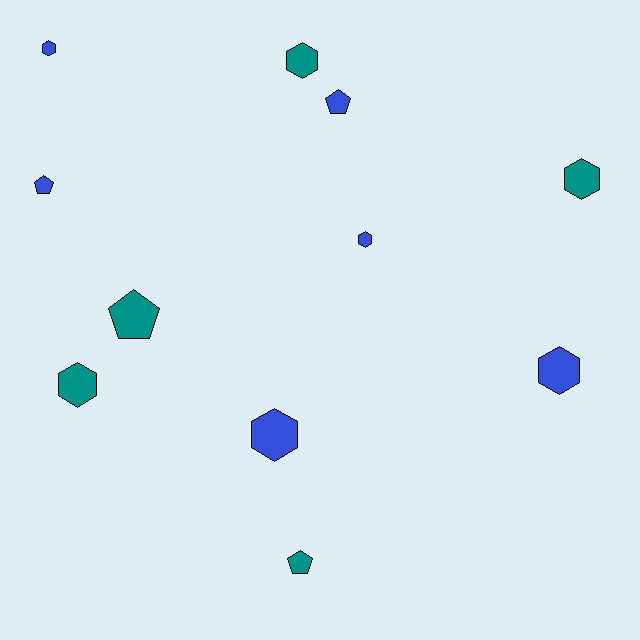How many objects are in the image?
There are 11 objects.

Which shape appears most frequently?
Hexagon, with 7 objects.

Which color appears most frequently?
Blue, with 6 objects.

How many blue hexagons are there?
There are 4 blue hexagons.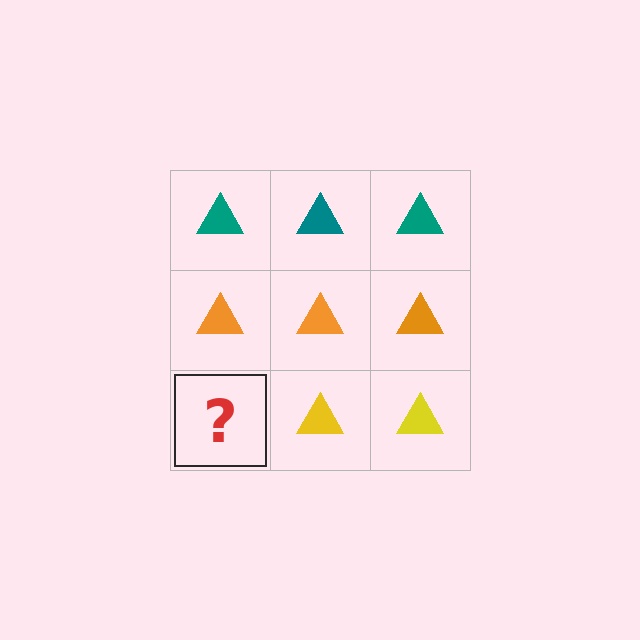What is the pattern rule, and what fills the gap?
The rule is that each row has a consistent color. The gap should be filled with a yellow triangle.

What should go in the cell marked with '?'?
The missing cell should contain a yellow triangle.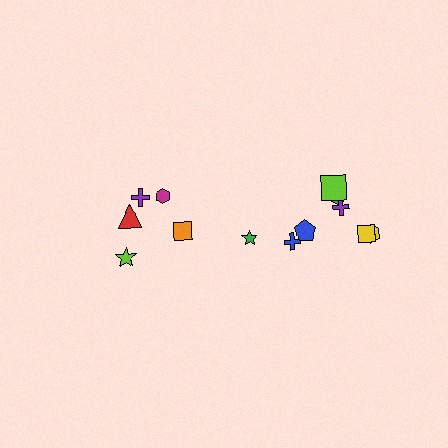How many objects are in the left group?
There are 5 objects.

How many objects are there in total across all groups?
There are 13 objects.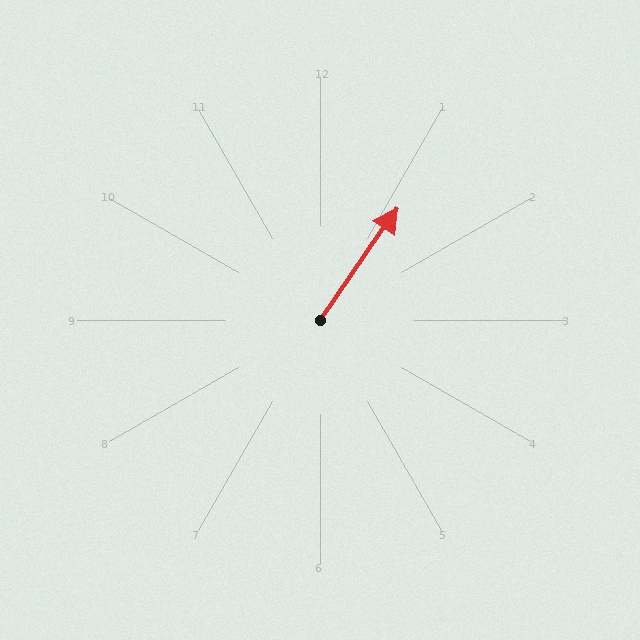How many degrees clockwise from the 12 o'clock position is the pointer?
Approximately 35 degrees.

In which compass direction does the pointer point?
Northeast.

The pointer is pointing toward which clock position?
Roughly 1 o'clock.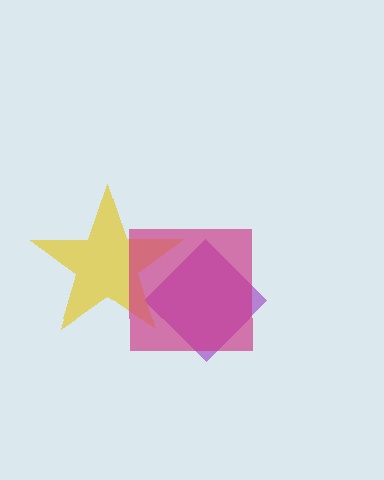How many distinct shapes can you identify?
There are 3 distinct shapes: a purple diamond, a yellow star, a magenta square.